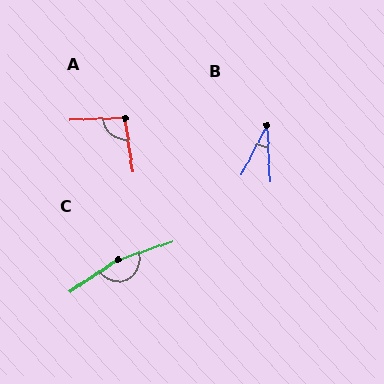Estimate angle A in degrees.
Approximately 97 degrees.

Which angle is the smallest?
B, at approximately 31 degrees.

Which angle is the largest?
C, at approximately 165 degrees.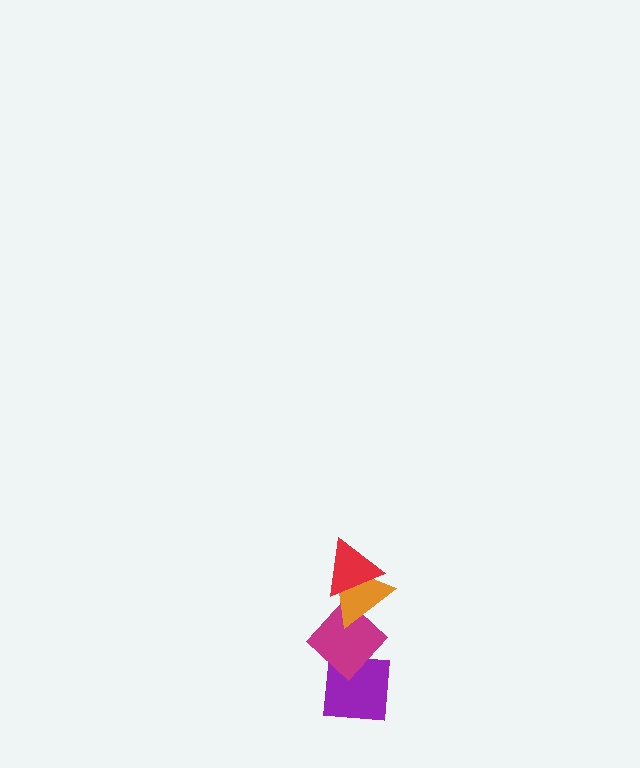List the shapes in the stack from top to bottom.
From top to bottom: the red triangle, the orange triangle, the magenta diamond, the purple square.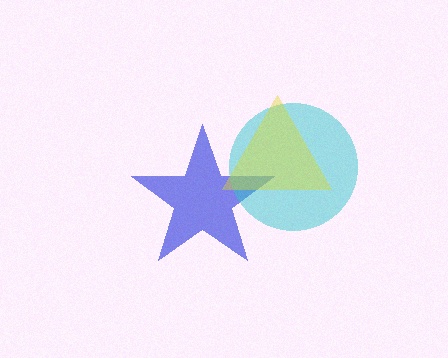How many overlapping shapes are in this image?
There are 3 overlapping shapes in the image.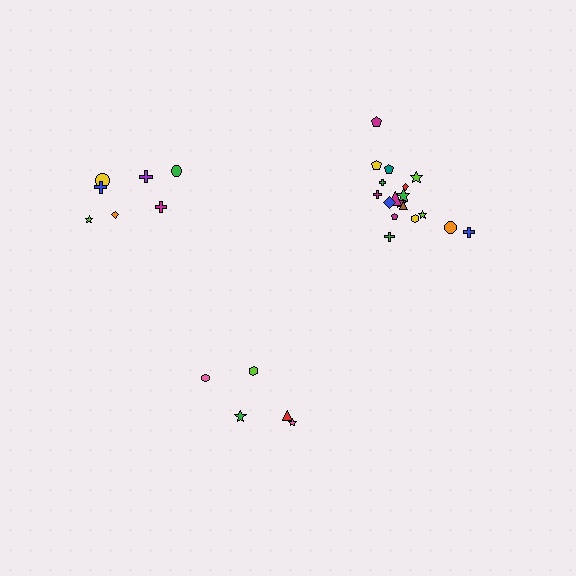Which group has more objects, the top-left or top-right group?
The top-right group.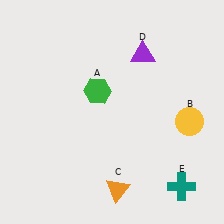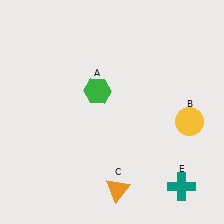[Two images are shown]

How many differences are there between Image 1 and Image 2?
There is 1 difference between the two images.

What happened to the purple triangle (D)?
The purple triangle (D) was removed in Image 2. It was in the top-right area of Image 1.